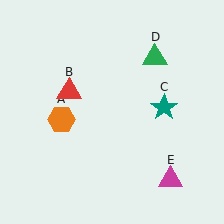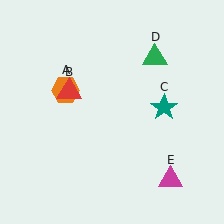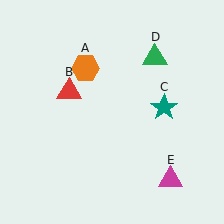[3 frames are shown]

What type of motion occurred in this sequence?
The orange hexagon (object A) rotated clockwise around the center of the scene.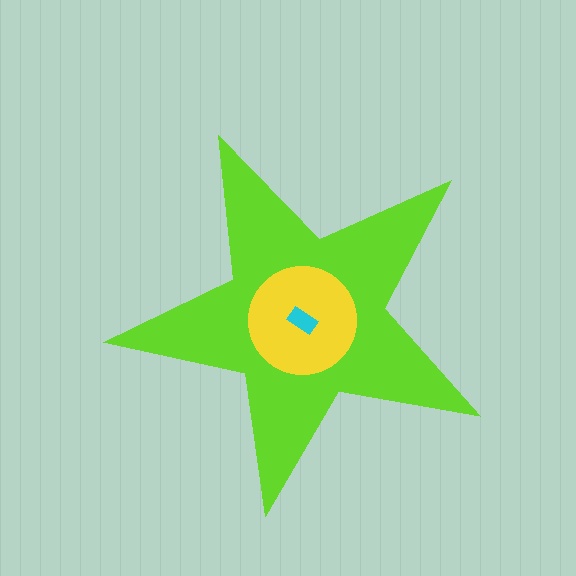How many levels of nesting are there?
3.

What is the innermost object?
The cyan rectangle.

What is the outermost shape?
The lime star.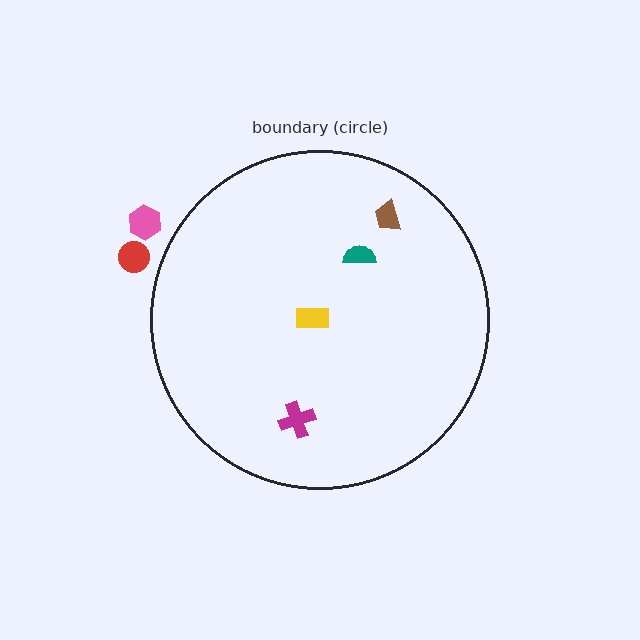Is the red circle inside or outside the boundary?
Outside.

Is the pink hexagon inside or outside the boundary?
Outside.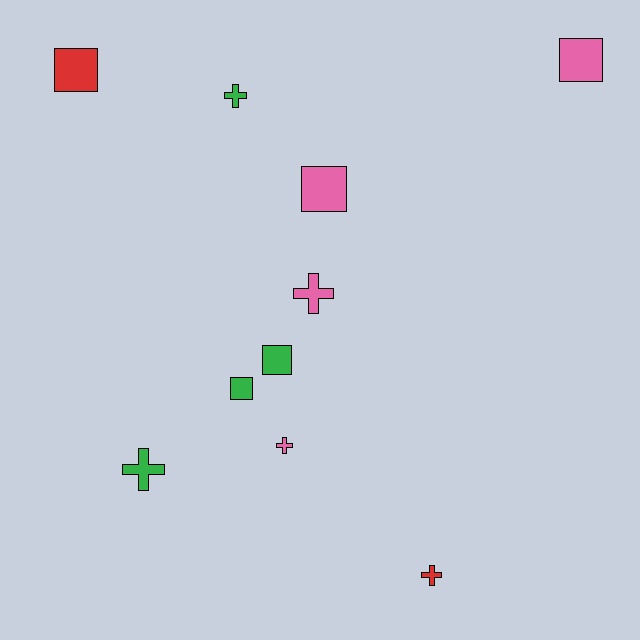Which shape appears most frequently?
Square, with 5 objects.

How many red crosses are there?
There is 1 red cross.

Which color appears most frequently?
Pink, with 4 objects.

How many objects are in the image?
There are 10 objects.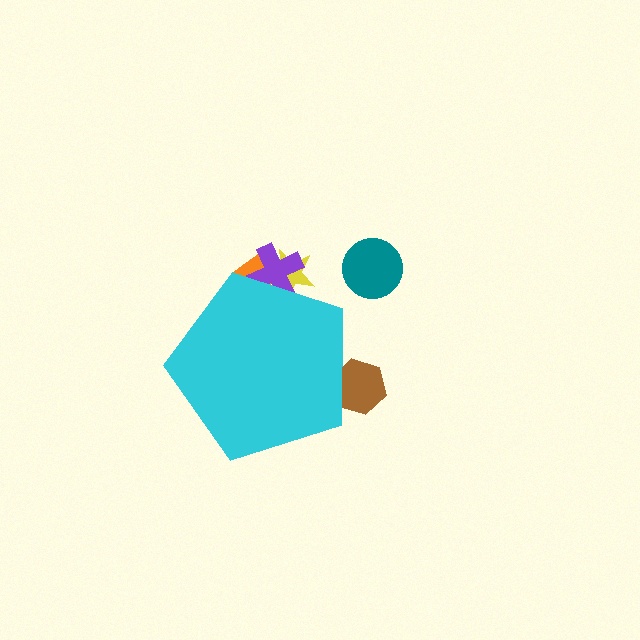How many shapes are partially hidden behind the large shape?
4 shapes are partially hidden.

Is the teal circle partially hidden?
No, the teal circle is fully visible.